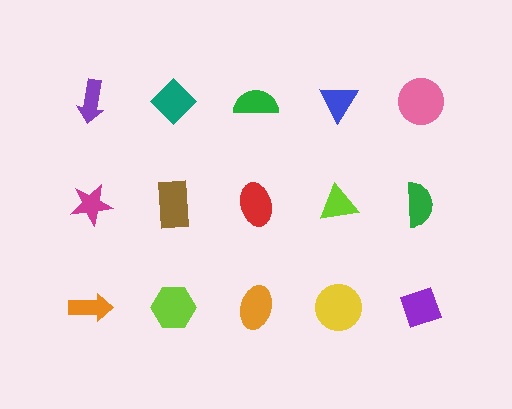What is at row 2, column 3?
A red ellipse.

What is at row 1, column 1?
A purple arrow.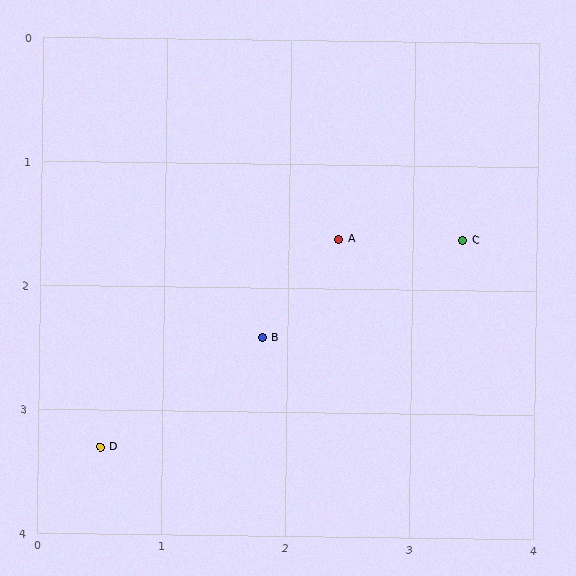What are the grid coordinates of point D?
Point D is at approximately (0.5, 3.3).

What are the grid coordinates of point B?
Point B is at approximately (1.8, 2.4).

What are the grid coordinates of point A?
Point A is at approximately (2.4, 1.6).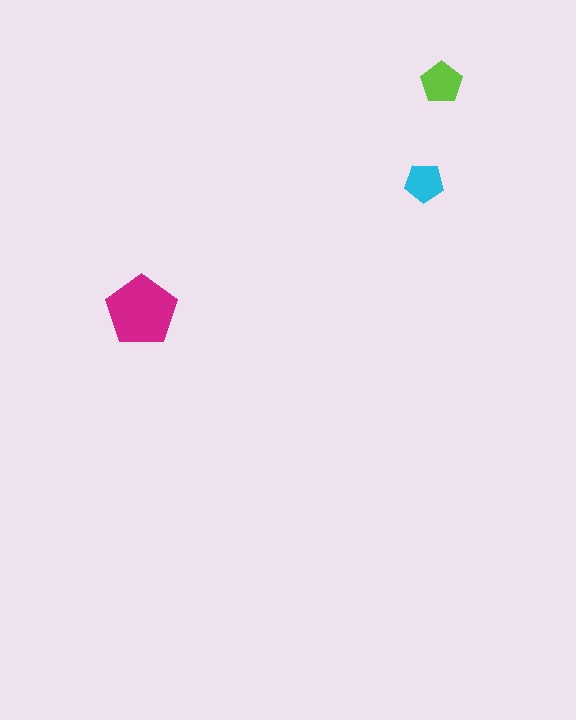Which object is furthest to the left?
The magenta pentagon is leftmost.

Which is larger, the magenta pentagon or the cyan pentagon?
The magenta one.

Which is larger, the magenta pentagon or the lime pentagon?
The magenta one.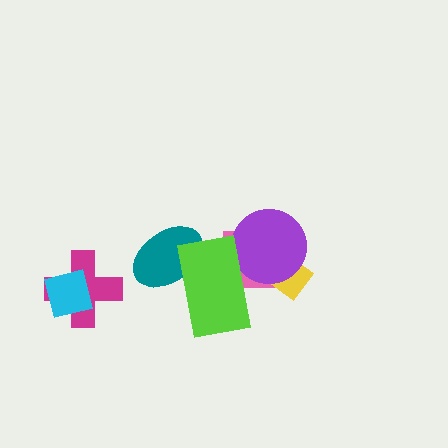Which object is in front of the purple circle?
The lime rectangle is in front of the purple circle.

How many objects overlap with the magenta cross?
1 object overlaps with the magenta cross.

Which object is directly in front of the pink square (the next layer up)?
The yellow rectangle is directly in front of the pink square.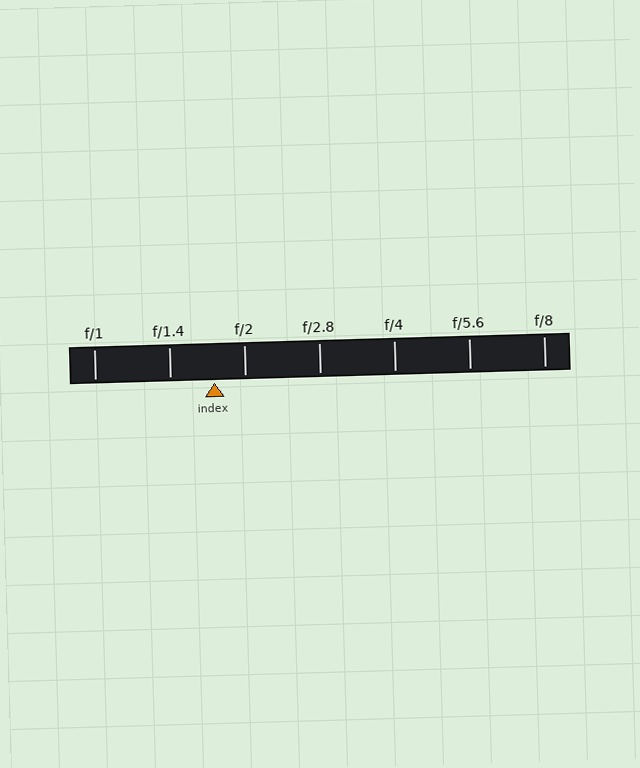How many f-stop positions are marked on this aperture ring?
There are 7 f-stop positions marked.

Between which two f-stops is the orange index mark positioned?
The index mark is between f/1.4 and f/2.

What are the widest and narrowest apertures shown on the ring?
The widest aperture shown is f/1 and the narrowest is f/8.